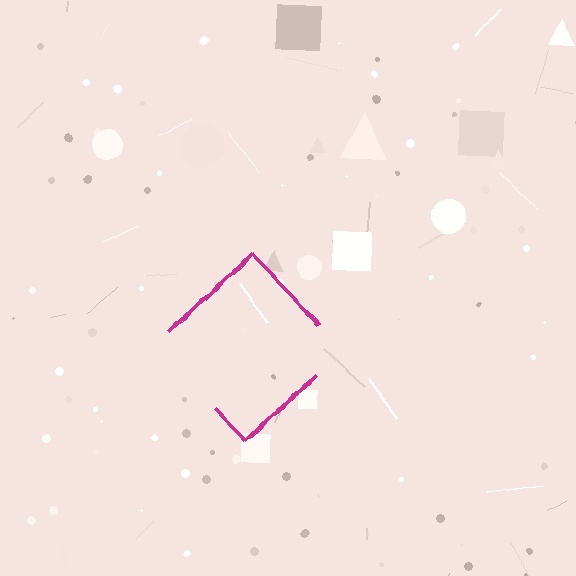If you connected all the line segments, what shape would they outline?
They would outline a diamond.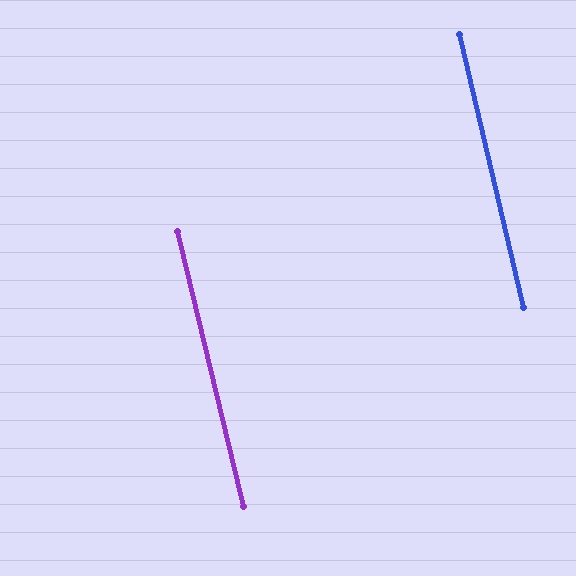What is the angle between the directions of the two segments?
Approximately 0 degrees.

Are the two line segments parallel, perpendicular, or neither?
Parallel — their directions differ by only 0.4°.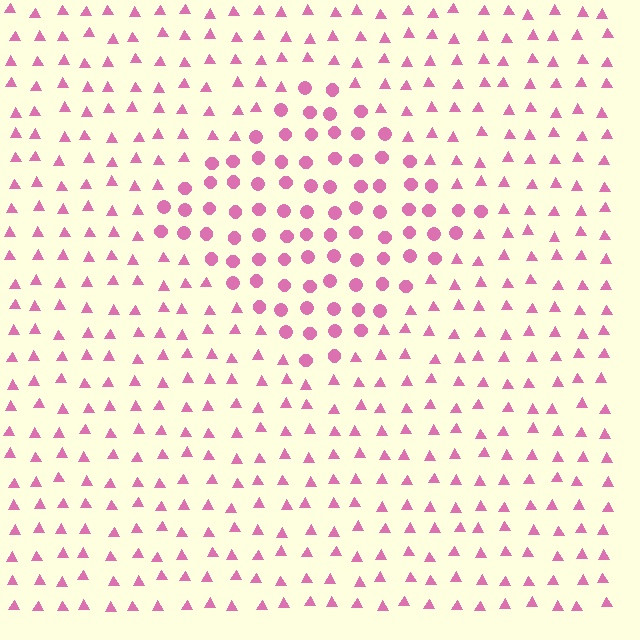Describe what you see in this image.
The image is filled with small pink elements arranged in a uniform grid. A diamond-shaped region contains circles, while the surrounding area contains triangles. The boundary is defined purely by the change in element shape.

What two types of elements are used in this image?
The image uses circles inside the diamond region and triangles outside it.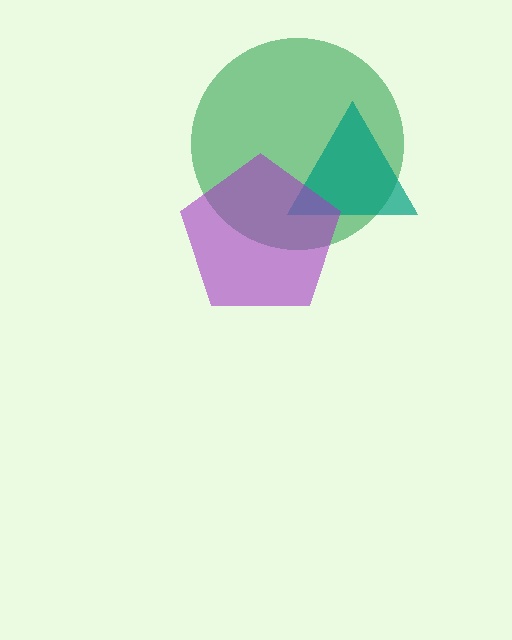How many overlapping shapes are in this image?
There are 3 overlapping shapes in the image.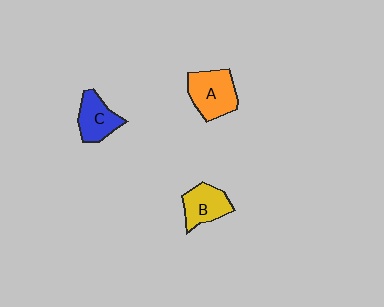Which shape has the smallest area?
Shape C (blue).